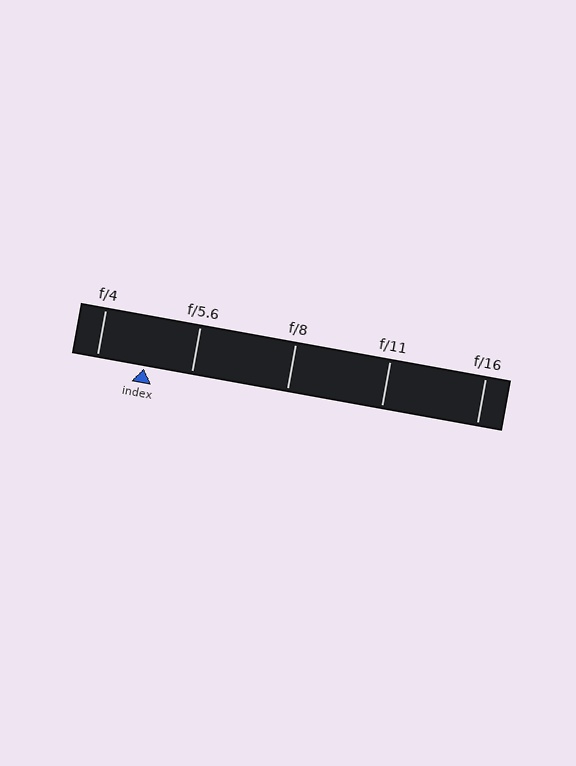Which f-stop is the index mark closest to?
The index mark is closest to f/5.6.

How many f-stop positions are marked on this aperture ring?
There are 5 f-stop positions marked.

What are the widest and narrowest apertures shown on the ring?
The widest aperture shown is f/4 and the narrowest is f/16.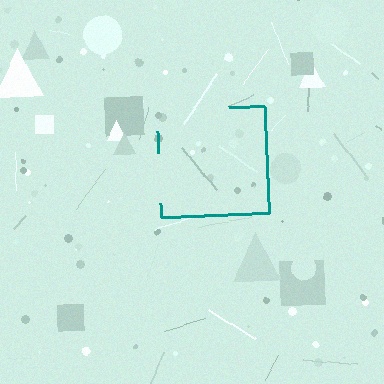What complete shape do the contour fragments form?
The contour fragments form a square.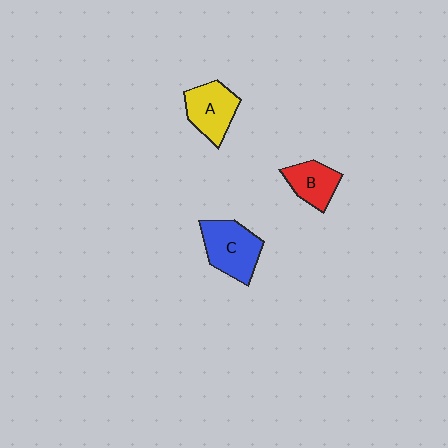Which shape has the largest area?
Shape C (blue).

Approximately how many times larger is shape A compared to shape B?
Approximately 1.3 times.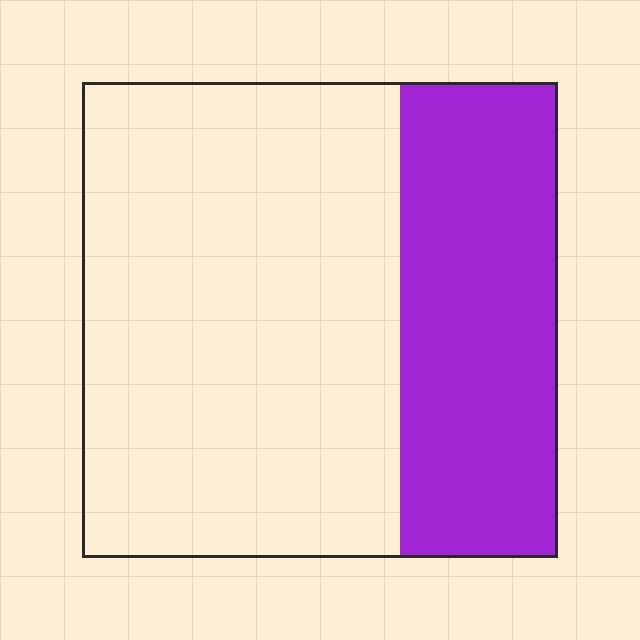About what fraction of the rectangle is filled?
About one third (1/3).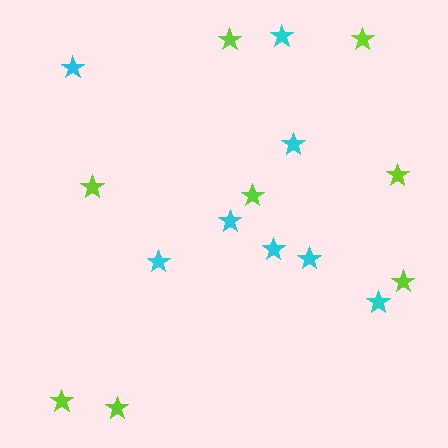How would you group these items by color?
There are 2 groups: one group of cyan stars (8) and one group of lime stars (8).